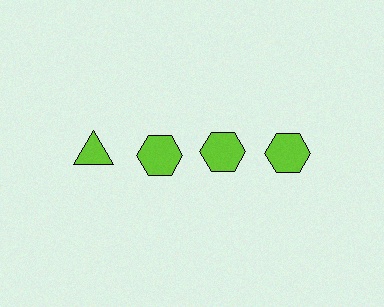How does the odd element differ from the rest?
It has a different shape: triangle instead of hexagon.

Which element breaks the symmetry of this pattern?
The lime triangle in the top row, leftmost column breaks the symmetry. All other shapes are lime hexagons.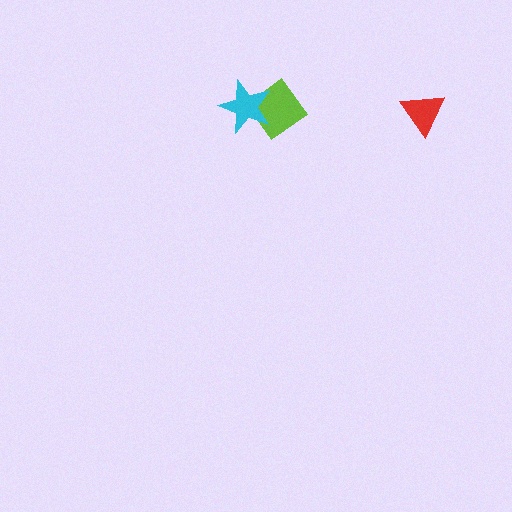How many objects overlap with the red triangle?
0 objects overlap with the red triangle.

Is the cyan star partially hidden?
No, no other shape covers it.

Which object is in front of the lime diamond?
The cyan star is in front of the lime diamond.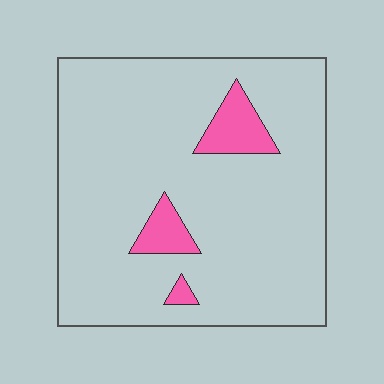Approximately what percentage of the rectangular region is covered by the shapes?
Approximately 10%.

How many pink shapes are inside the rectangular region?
3.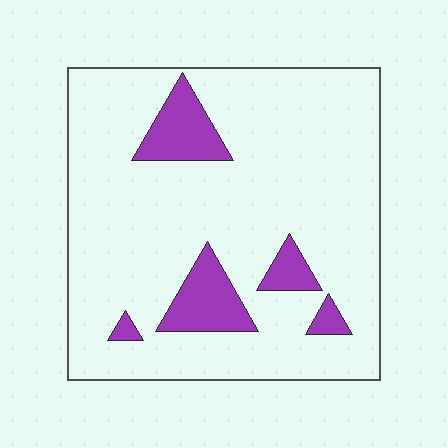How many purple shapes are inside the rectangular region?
5.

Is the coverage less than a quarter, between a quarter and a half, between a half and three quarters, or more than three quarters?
Less than a quarter.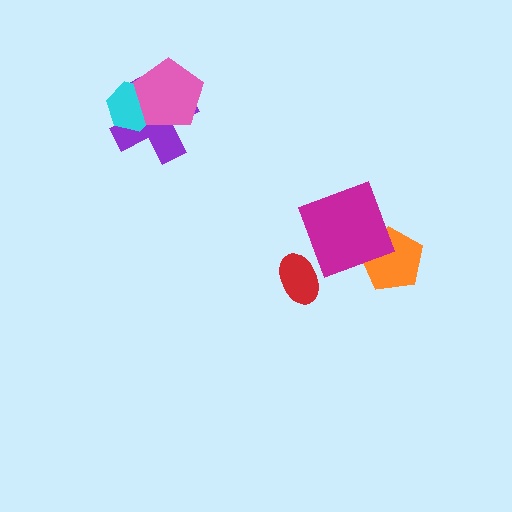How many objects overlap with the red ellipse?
0 objects overlap with the red ellipse.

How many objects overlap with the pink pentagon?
2 objects overlap with the pink pentagon.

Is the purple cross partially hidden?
Yes, it is partially covered by another shape.